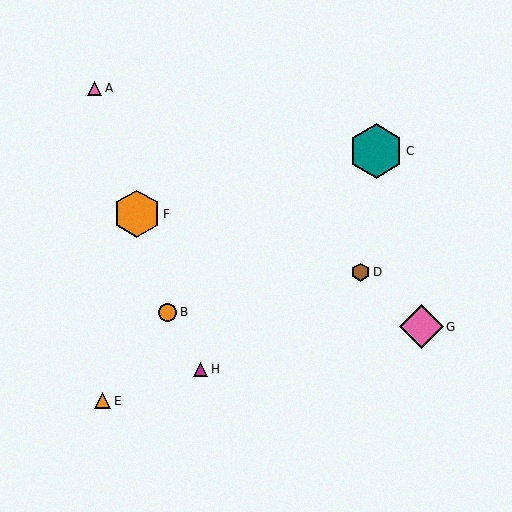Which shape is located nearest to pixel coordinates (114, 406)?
The orange triangle (labeled E) at (103, 401) is nearest to that location.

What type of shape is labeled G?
Shape G is a pink diamond.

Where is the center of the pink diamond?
The center of the pink diamond is at (421, 327).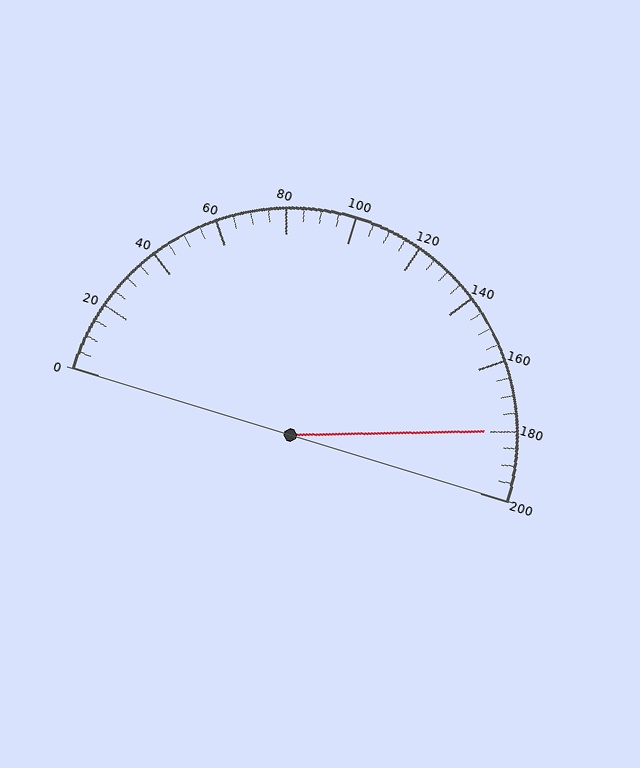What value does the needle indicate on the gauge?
The needle indicates approximately 180.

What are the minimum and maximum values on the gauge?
The gauge ranges from 0 to 200.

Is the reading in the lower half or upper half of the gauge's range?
The reading is in the upper half of the range (0 to 200).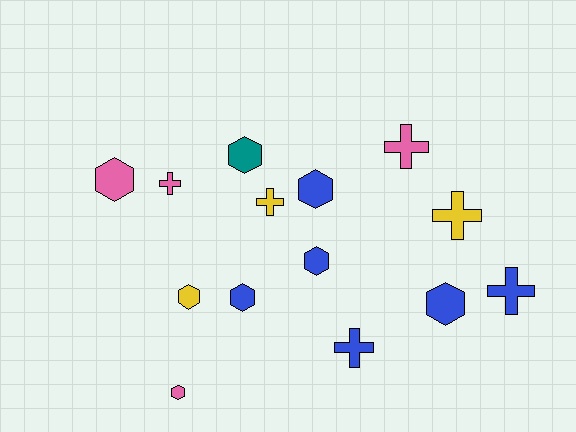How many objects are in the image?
There are 14 objects.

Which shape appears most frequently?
Hexagon, with 8 objects.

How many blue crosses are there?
There are 2 blue crosses.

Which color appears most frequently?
Blue, with 6 objects.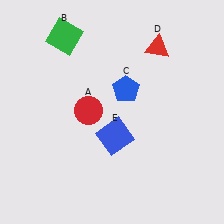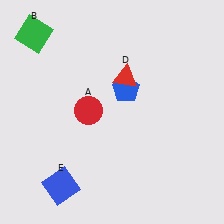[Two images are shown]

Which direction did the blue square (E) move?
The blue square (E) moved left.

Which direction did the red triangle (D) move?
The red triangle (D) moved left.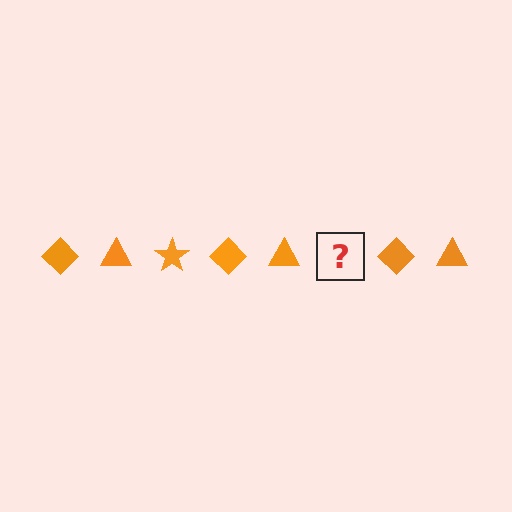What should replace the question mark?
The question mark should be replaced with an orange star.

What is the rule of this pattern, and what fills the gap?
The rule is that the pattern cycles through diamond, triangle, star shapes in orange. The gap should be filled with an orange star.